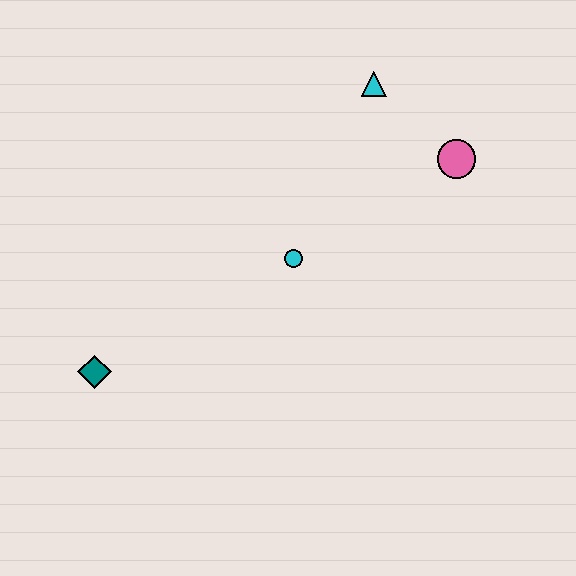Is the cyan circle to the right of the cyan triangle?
No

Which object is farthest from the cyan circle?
The teal diamond is farthest from the cyan circle.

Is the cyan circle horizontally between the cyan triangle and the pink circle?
No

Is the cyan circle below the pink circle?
Yes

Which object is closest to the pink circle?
The cyan triangle is closest to the pink circle.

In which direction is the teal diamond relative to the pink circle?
The teal diamond is to the left of the pink circle.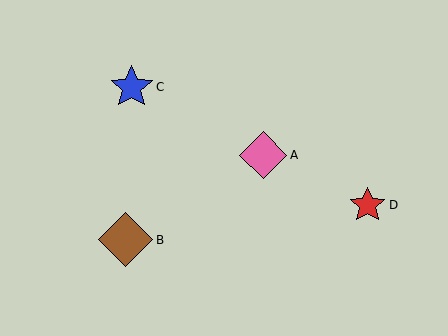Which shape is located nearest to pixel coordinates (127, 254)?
The brown diamond (labeled B) at (126, 240) is nearest to that location.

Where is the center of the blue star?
The center of the blue star is at (132, 87).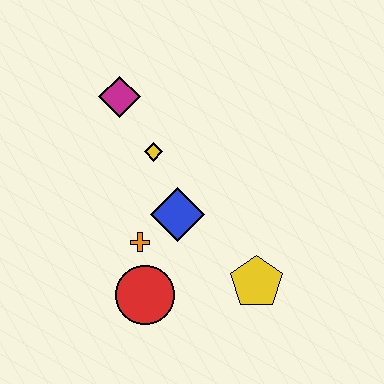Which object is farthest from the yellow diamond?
The yellow pentagon is farthest from the yellow diamond.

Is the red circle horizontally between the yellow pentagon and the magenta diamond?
Yes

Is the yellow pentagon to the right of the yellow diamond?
Yes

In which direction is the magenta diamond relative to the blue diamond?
The magenta diamond is above the blue diamond.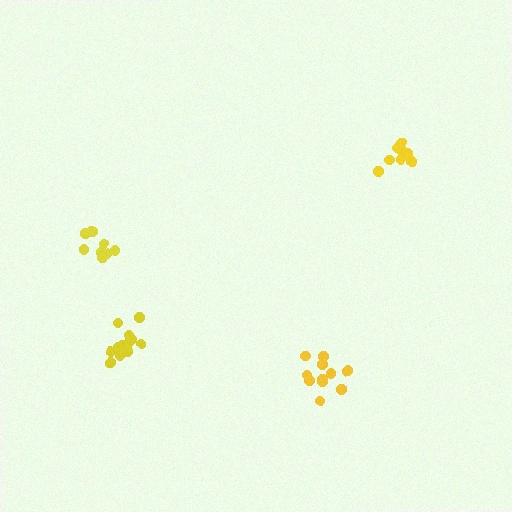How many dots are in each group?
Group 1: 13 dots, Group 2: 8 dots, Group 3: 11 dots, Group 4: 8 dots (40 total).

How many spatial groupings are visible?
There are 4 spatial groupings.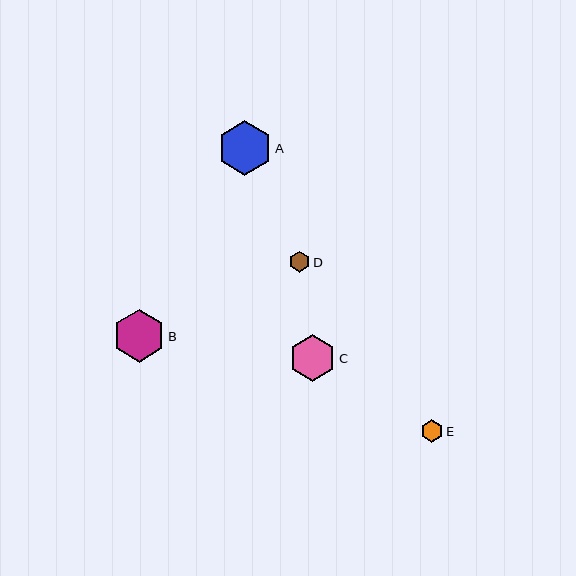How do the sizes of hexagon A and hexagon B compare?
Hexagon A and hexagon B are approximately the same size.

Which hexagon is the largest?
Hexagon A is the largest with a size of approximately 55 pixels.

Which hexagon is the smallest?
Hexagon D is the smallest with a size of approximately 21 pixels.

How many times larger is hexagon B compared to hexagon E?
Hexagon B is approximately 2.3 times the size of hexagon E.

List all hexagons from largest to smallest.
From largest to smallest: A, B, C, E, D.